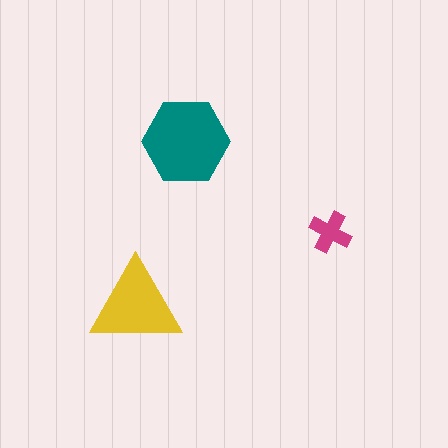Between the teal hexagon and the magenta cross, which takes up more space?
The teal hexagon.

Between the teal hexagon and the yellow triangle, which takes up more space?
The teal hexagon.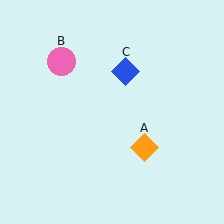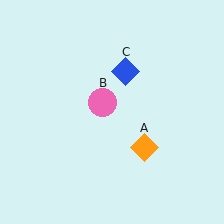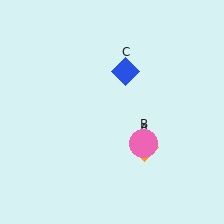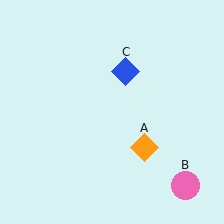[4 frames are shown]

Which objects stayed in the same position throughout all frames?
Orange diamond (object A) and blue diamond (object C) remained stationary.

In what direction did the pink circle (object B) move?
The pink circle (object B) moved down and to the right.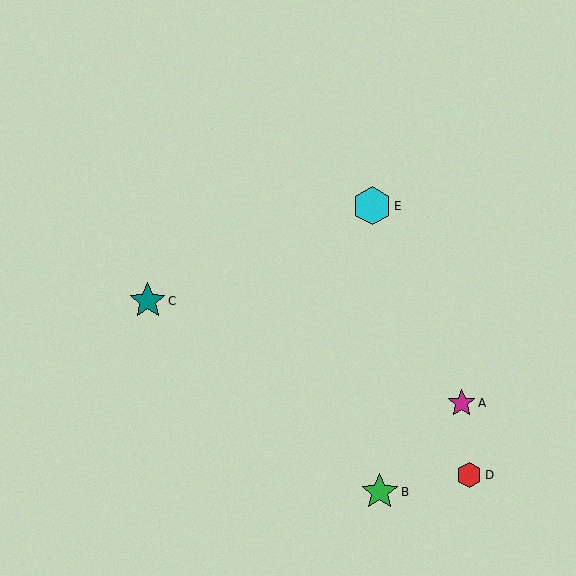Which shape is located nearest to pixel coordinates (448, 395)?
The magenta star (labeled A) at (462, 403) is nearest to that location.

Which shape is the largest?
The cyan hexagon (labeled E) is the largest.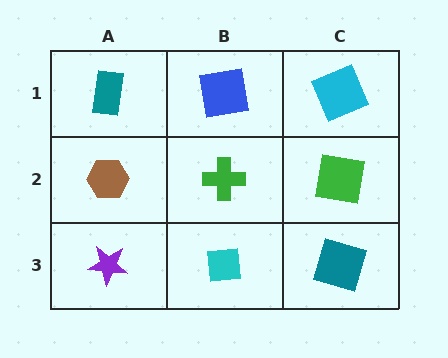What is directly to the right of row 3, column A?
A cyan square.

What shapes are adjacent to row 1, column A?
A brown hexagon (row 2, column A), a blue square (row 1, column B).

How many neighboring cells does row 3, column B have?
3.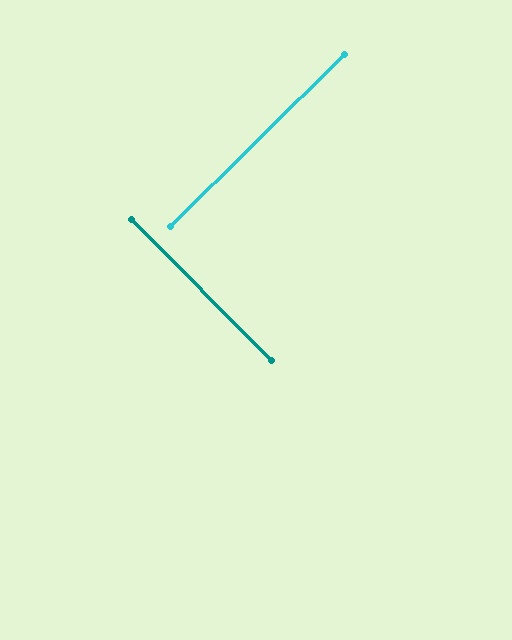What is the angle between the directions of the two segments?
Approximately 90 degrees.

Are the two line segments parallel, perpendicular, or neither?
Perpendicular — they meet at approximately 90°.